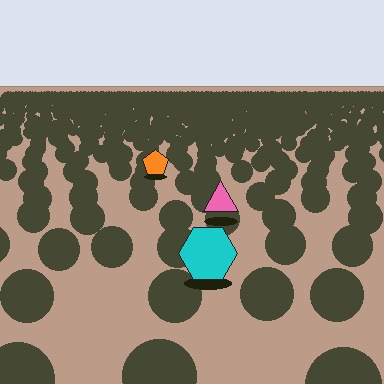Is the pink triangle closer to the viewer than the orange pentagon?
Yes. The pink triangle is closer — you can tell from the texture gradient: the ground texture is coarser near it.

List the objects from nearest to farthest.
From nearest to farthest: the cyan hexagon, the pink triangle, the orange pentagon.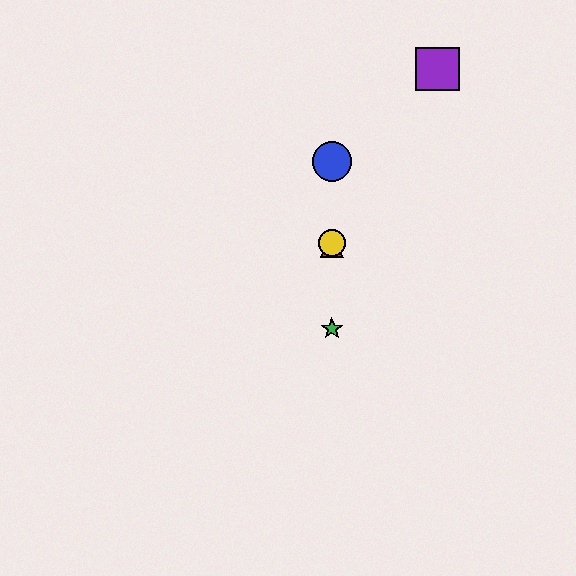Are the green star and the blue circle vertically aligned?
Yes, both are at x≈332.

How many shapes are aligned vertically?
4 shapes (the red triangle, the blue circle, the green star, the yellow circle) are aligned vertically.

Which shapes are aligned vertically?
The red triangle, the blue circle, the green star, the yellow circle are aligned vertically.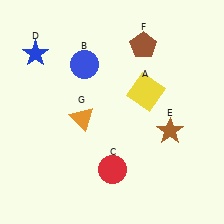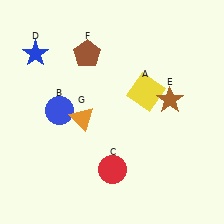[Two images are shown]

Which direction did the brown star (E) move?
The brown star (E) moved up.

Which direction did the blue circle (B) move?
The blue circle (B) moved down.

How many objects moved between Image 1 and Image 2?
3 objects moved between the two images.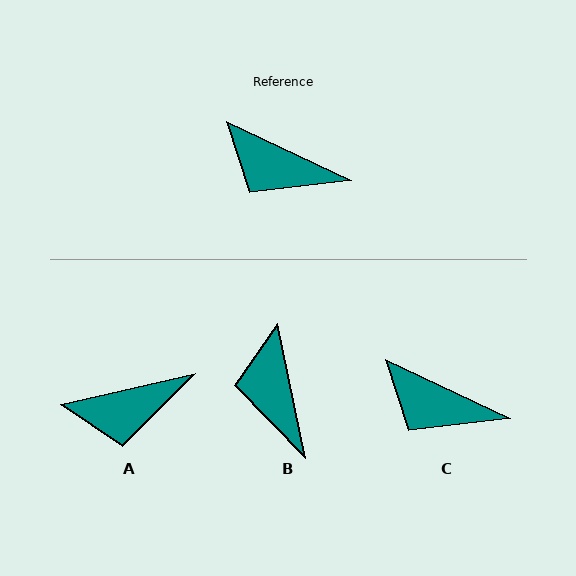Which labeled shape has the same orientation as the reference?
C.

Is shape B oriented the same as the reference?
No, it is off by about 53 degrees.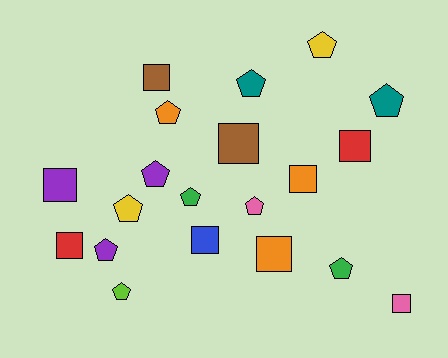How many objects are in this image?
There are 20 objects.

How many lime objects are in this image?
There is 1 lime object.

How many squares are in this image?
There are 9 squares.